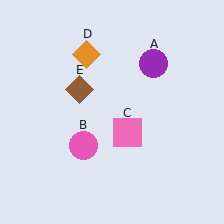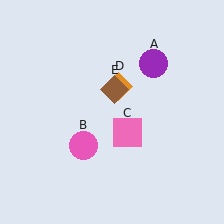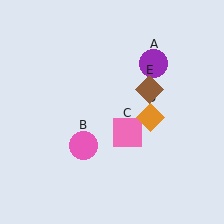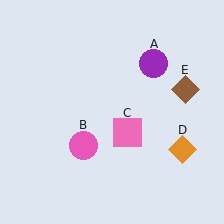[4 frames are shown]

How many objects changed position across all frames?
2 objects changed position: orange diamond (object D), brown diamond (object E).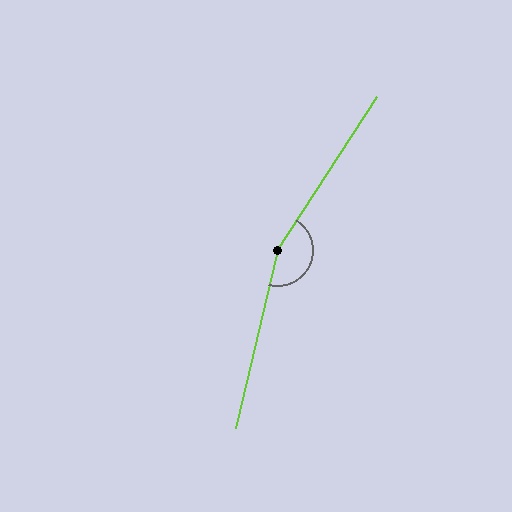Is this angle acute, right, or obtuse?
It is obtuse.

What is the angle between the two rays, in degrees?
Approximately 160 degrees.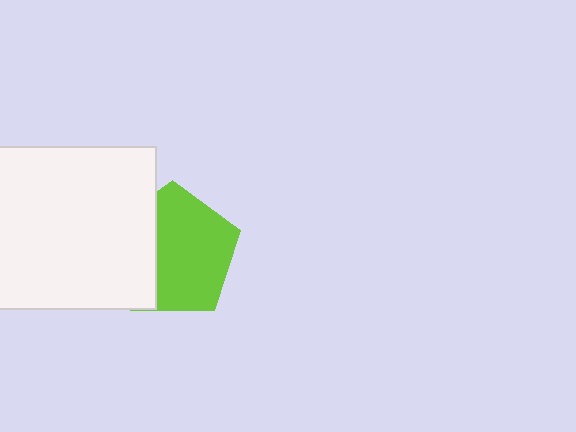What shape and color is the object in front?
The object in front is a white rectangle.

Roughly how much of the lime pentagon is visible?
Most of it is visible (roughly 66%).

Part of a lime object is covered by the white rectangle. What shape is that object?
It is a pentagon.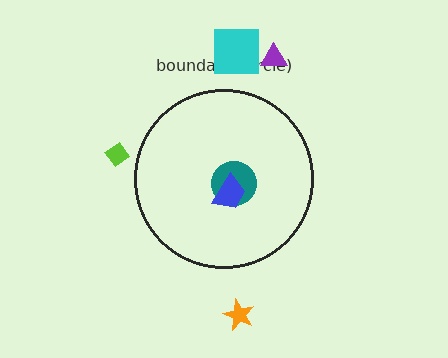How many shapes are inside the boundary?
2 inside, 4 outside.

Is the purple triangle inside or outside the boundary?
Outside.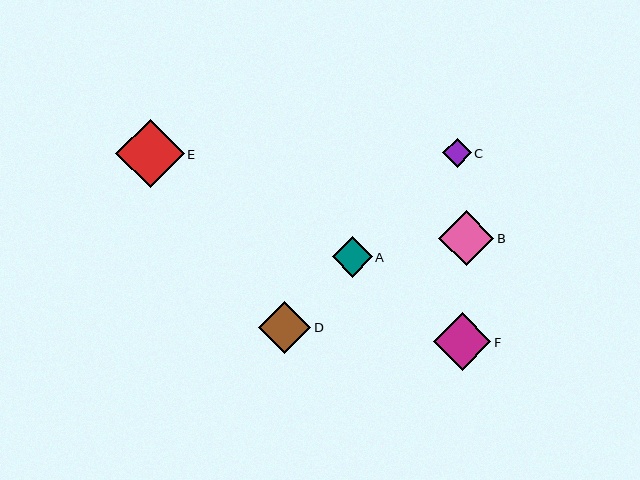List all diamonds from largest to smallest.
From largest to smallest: E, F, B, D, A, C.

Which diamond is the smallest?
Diamond C is the smallest with a size of approximately 29 pixels.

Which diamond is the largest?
Diamond E is the largest with a size of approximately 68 pixels.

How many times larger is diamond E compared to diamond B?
Diamond E is approximately 1.2 times the size of diamond B.